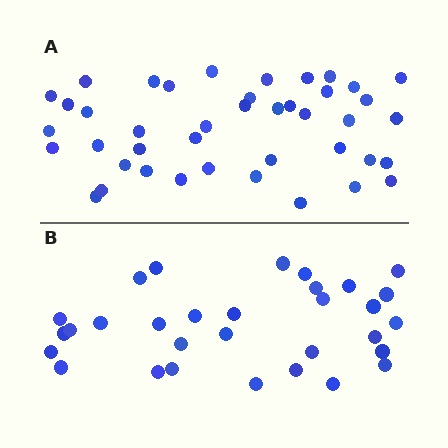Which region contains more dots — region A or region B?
Region A (the top region) has more dots.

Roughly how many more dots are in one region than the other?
Region A has roughly 12 or so more dots than region B.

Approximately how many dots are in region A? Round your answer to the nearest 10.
About 40 dots. (The exact count is 42, which rounds to 40.)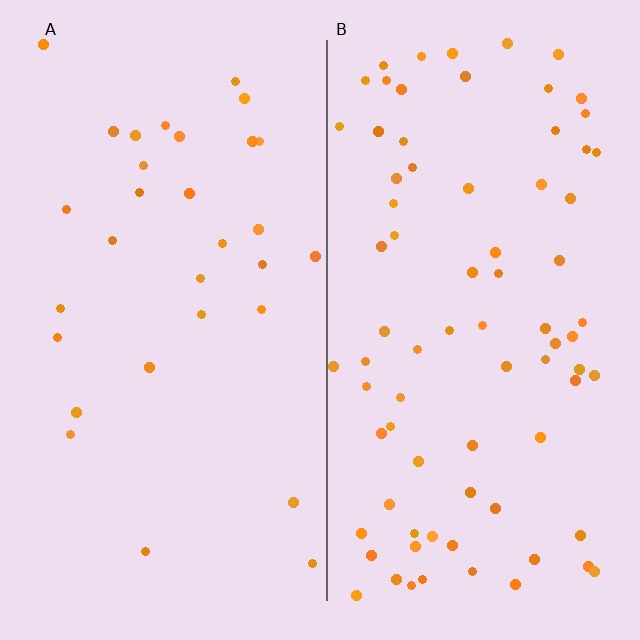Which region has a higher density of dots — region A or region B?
B (the right).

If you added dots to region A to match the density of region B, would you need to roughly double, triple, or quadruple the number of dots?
Approximately triple.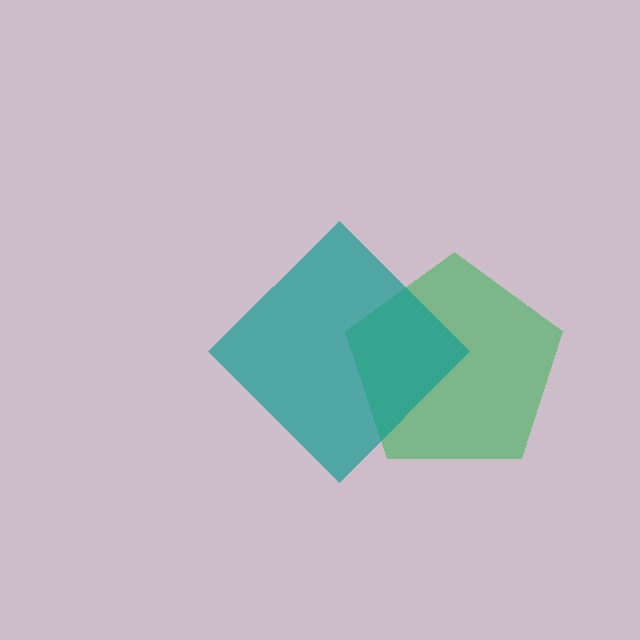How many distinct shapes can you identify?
There are 2 distinct shapes: a green pentagon, a teal diamond.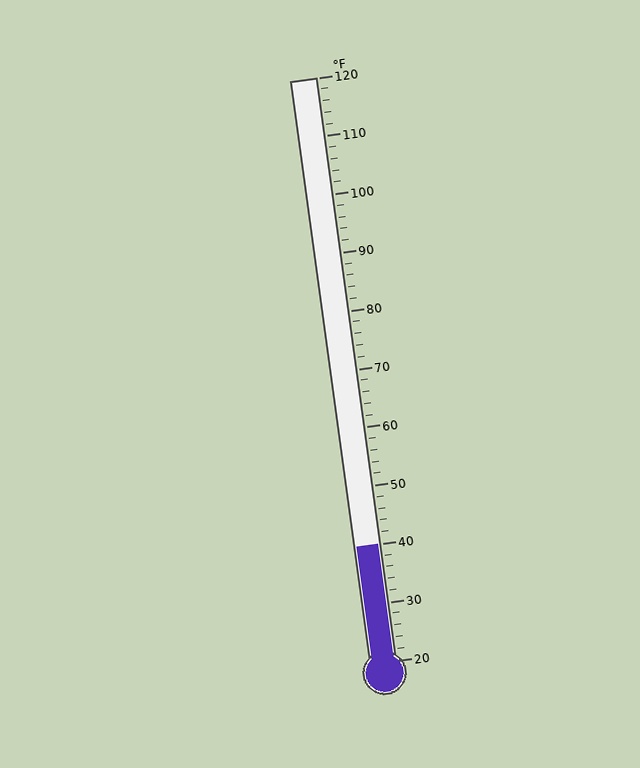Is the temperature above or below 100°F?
The temperature is below 100°F.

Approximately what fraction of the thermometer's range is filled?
The thermometer is filled to approximately 20% of its range.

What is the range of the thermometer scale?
The thermometer scale ranges from 20°F to 120°F.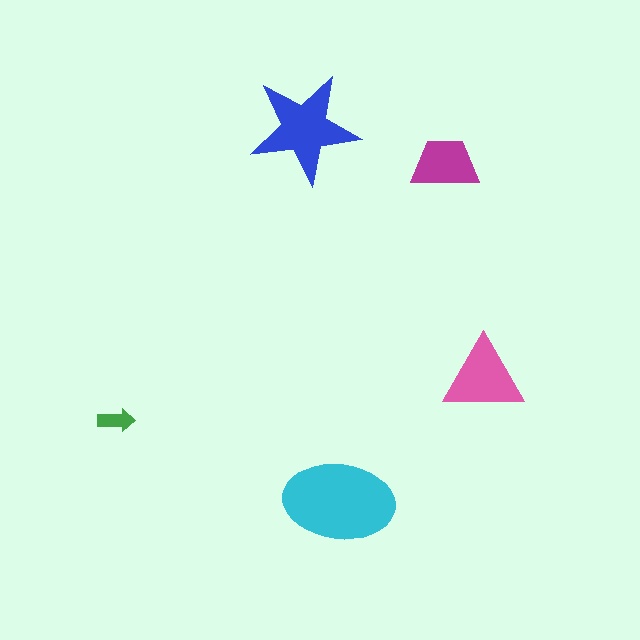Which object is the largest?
The cyan ellipse.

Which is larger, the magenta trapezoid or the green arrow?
The magenta trapezoid.